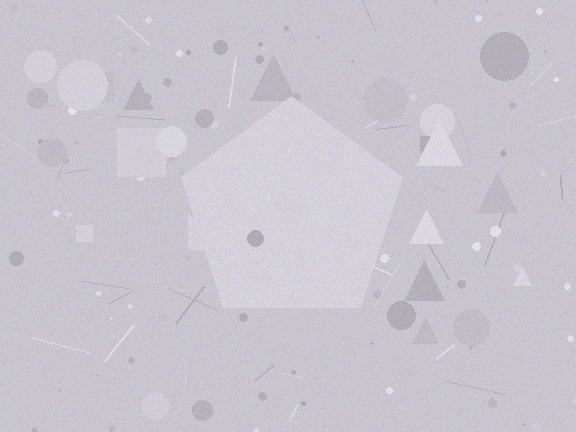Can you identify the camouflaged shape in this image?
The camouflaged shape is a pentagon.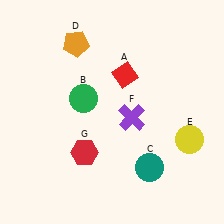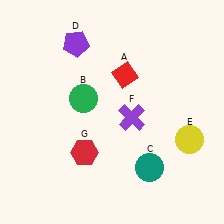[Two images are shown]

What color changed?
The pentagon (D) changed from orange in Image 1 to purple in Image 2.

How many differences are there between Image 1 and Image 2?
There is 1 difference between the two images.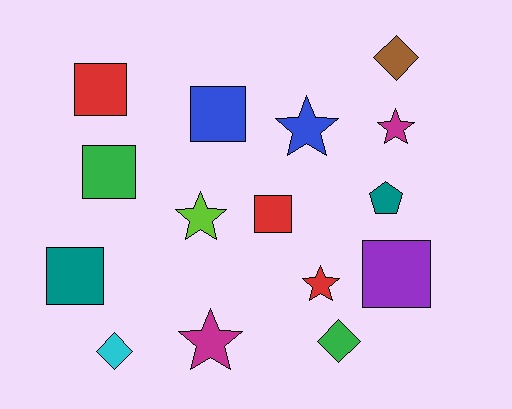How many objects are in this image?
There are 15 objects.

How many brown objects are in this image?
There is 1 brown object.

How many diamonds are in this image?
There are 3 diamonds.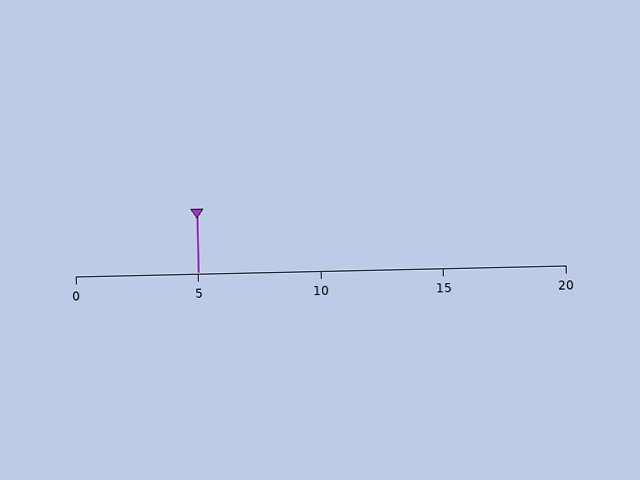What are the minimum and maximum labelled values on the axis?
The axis runs from 0 to 20.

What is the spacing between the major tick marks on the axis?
The major ticks are spaced 5 apart.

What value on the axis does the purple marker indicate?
The marker indicates approximately 5.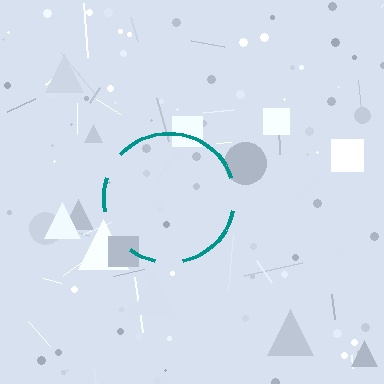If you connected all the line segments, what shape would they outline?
They would outline a circle.